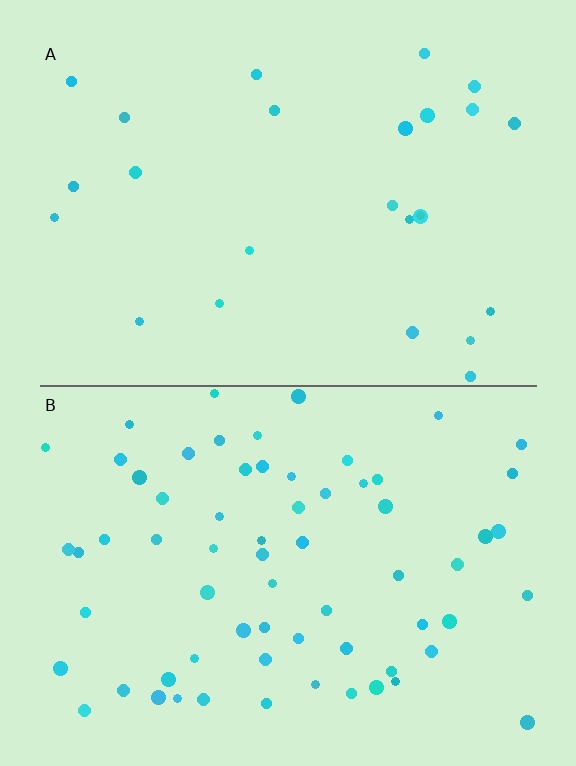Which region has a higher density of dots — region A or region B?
B (the bottom).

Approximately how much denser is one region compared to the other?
Approximately 2.7× — region B over region A.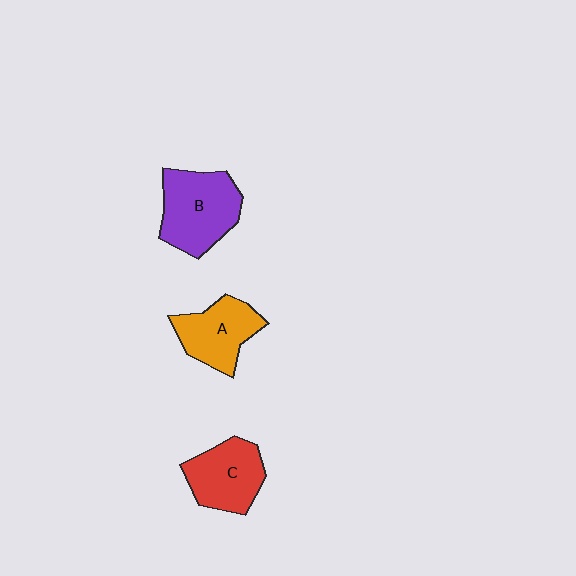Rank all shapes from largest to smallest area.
From largest to smallest: B (purple), C (red), A (orange).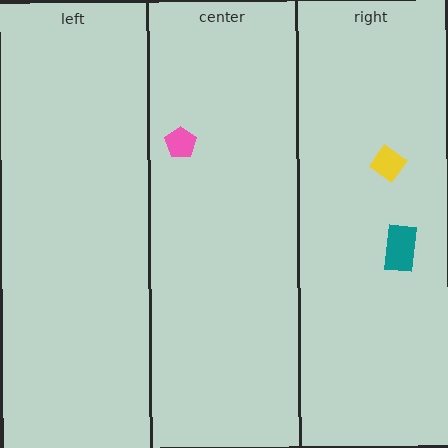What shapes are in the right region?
The teal rectangle, the yellow diamond.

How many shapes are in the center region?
1.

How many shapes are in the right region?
2.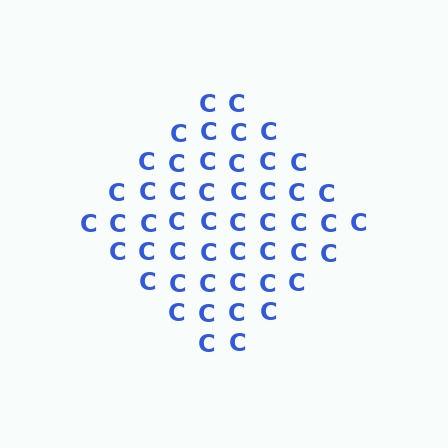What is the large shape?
The large shape is a diamond.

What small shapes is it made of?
It is made of small letter C's.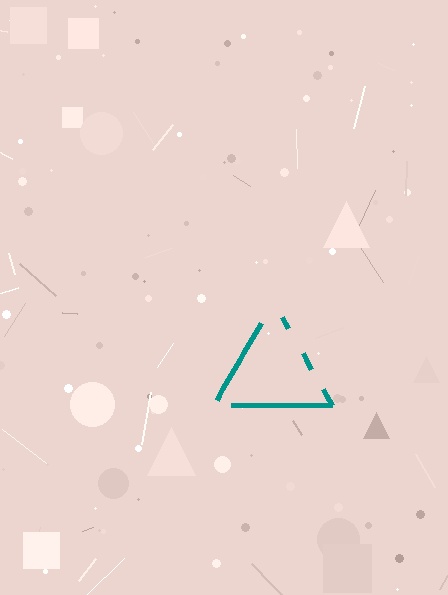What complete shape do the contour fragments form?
The contour fragments form a triangle.